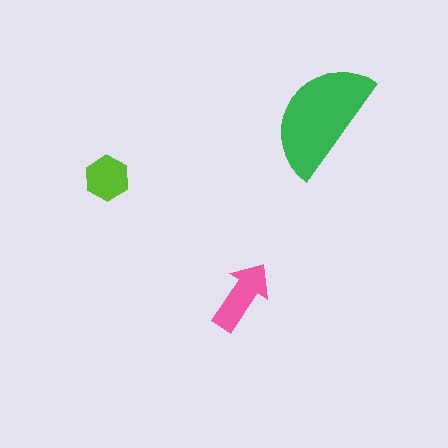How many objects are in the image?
There are 3 objects in the image.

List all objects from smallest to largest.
The lime hexagon, the pink arrow, the green semicircle.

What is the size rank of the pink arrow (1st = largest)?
2nd.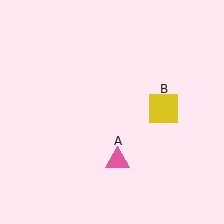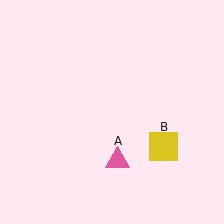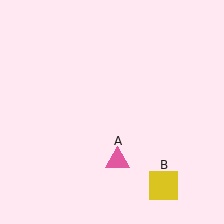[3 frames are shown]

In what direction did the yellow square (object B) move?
The yellow square (object B) moved down.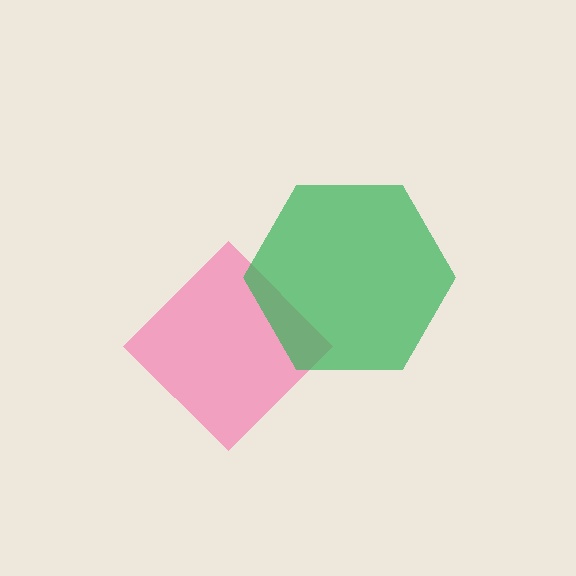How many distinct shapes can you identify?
There are 2 distinct shapes: a pink diamond, a green hexagon.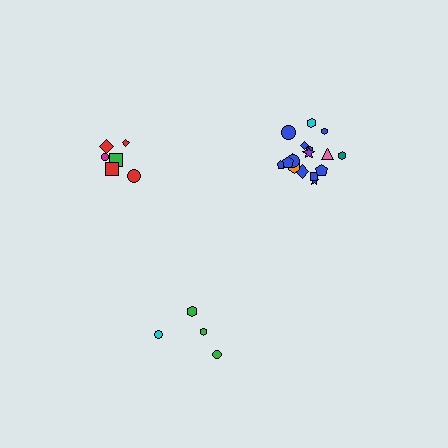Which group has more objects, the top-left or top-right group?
The top-right group.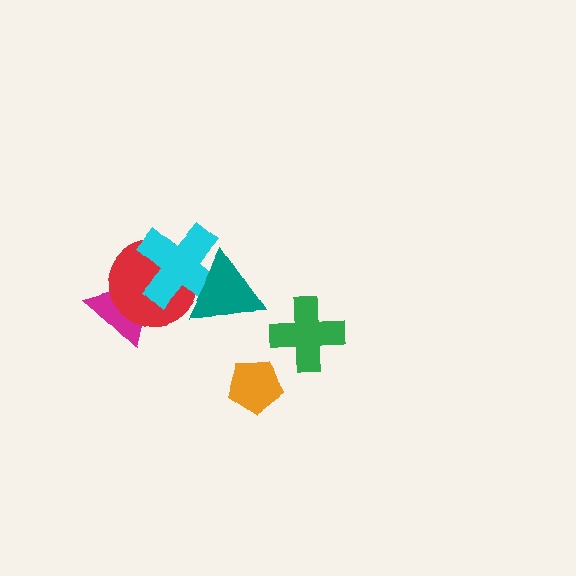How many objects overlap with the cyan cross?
3 objects overlap with the cyan cross.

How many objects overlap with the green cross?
0 objects overlap with the green cross.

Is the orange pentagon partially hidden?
No, no other shape covers it.